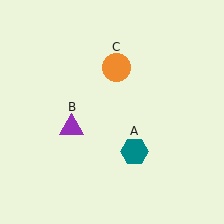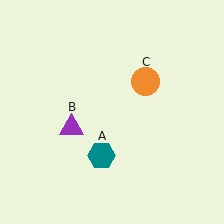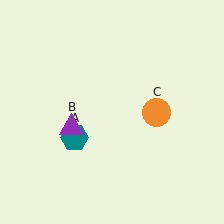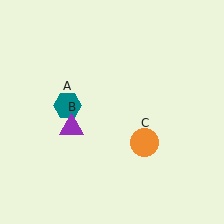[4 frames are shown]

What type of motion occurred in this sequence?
The teal hexagon (object A), orange circle (object C) rotated clockwise around the center of the scene.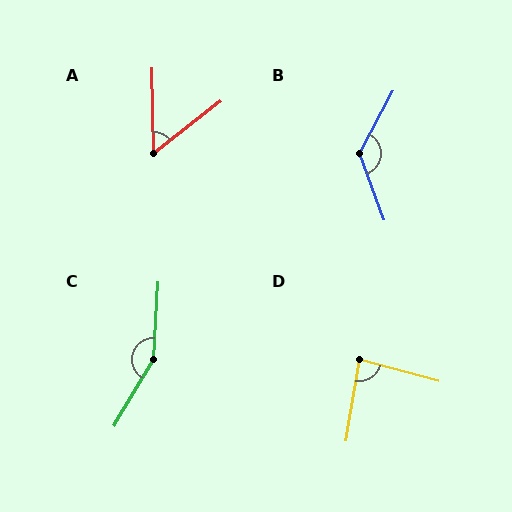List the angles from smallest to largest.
A (53°), D (85°), B (132°), C (153°).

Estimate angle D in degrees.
Approximately 85 degrees.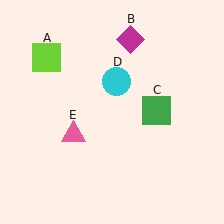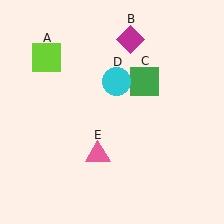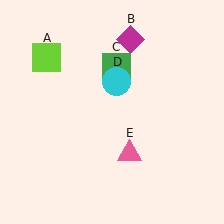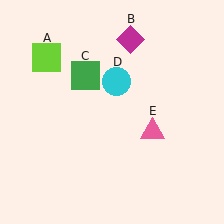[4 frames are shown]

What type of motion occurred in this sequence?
The green square (object C), pink triangle (object E) rotated counterclockwise around the center of the scene.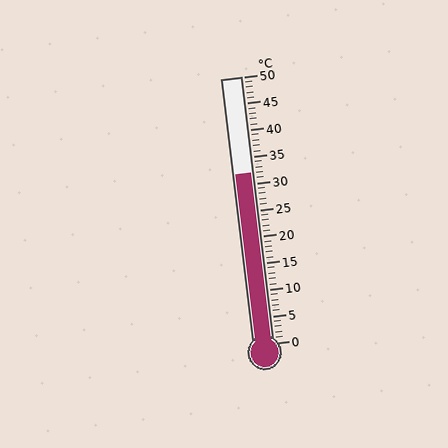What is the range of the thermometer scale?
The thermometer scale ranges from 0°C to 50°C.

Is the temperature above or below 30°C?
The temperature is above 30°C.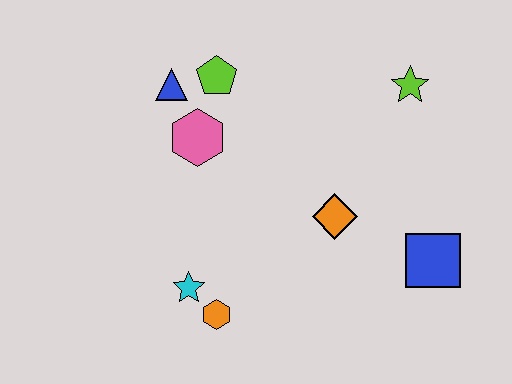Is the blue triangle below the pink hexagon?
No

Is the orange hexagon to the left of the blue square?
Yes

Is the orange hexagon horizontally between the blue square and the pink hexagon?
Yes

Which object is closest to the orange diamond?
The blue square is closest to the orange diamond.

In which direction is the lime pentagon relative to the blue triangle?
The lime pentagon is to the right of the blue triangle.